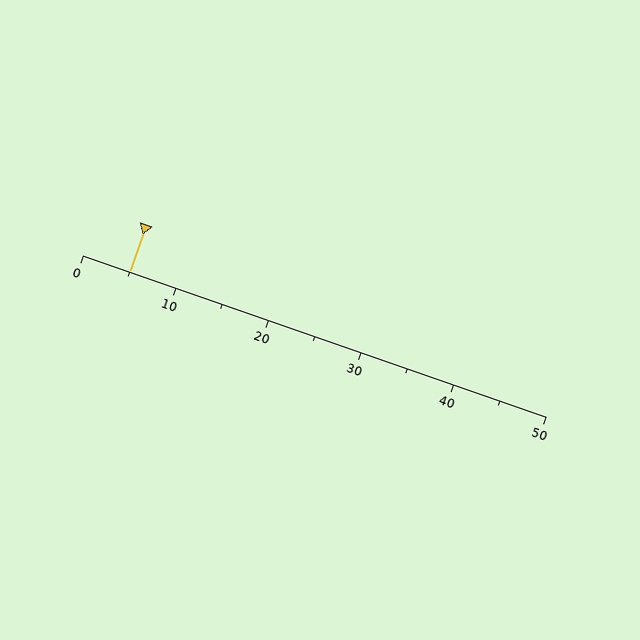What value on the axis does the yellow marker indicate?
The marker indicates approximately 5.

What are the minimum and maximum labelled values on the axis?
The axis runs from 0 to 50.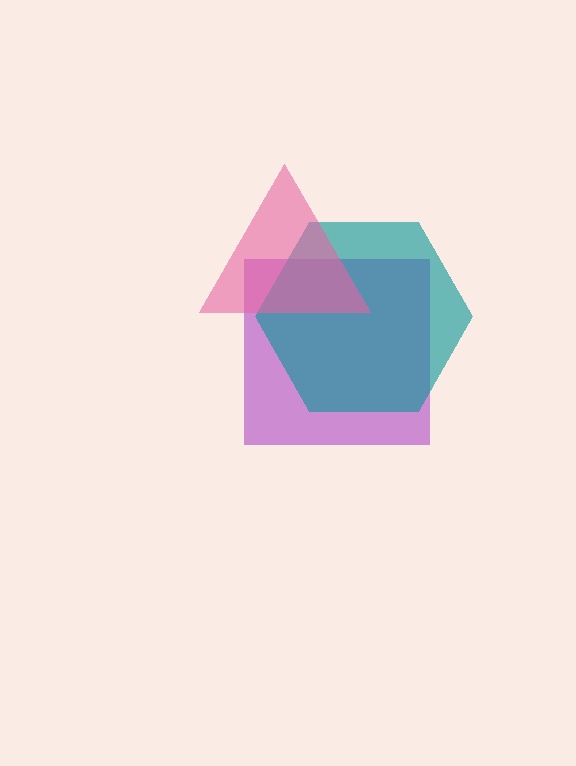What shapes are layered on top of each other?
The layered shapes are: a purple square, a teal hexagon, a pink triangle.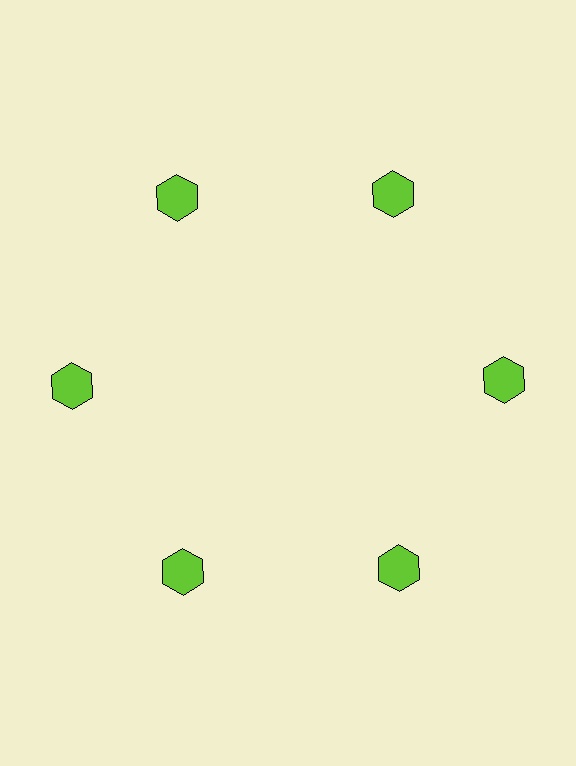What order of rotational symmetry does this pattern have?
This pattern has 6-fold rotational symmetry.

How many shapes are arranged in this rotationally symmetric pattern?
There are 6 shapes, arranged in 6 groups of 1.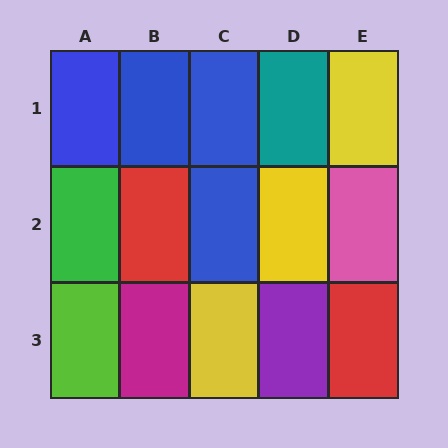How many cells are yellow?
3 cells are yellow.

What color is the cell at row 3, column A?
Lime.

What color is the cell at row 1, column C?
Blue.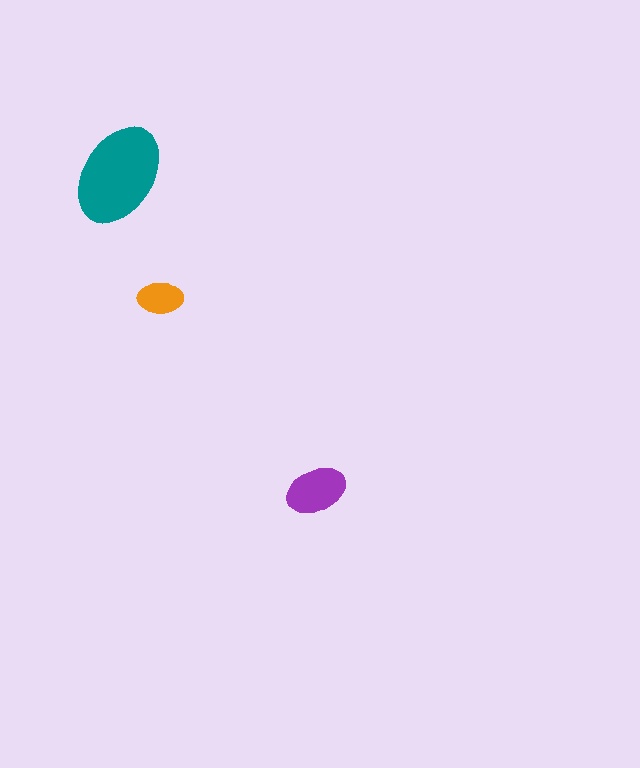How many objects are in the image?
There are 3 objects in the image.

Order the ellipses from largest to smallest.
the teal one, the purple one, the orange one.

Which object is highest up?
The teal ellipse is topmost.